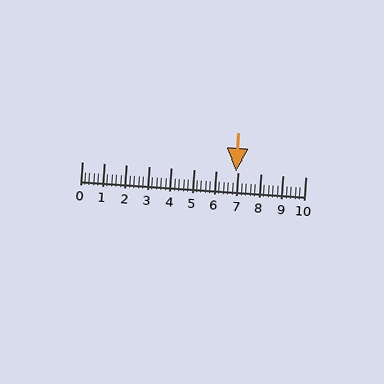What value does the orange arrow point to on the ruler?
The orange arrow points to approximately 6.9.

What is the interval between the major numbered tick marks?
The major tick marks are spaced 1 units apart.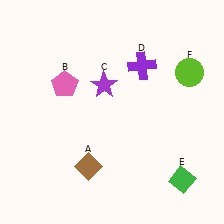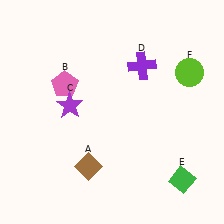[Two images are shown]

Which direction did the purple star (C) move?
The purple star (C) moved left.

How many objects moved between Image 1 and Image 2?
1 object moved between the two images.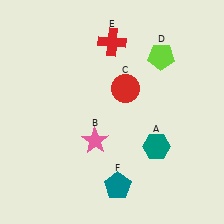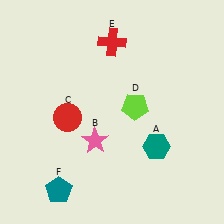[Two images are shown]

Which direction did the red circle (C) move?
The red circle (C) moved left.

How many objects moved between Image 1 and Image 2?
3 objects moved between the two images.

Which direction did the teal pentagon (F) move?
The teal pentagon (F) moved left.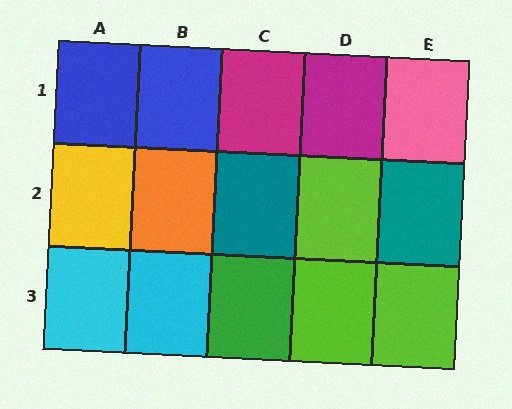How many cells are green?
1 cell is green.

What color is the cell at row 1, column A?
Blue.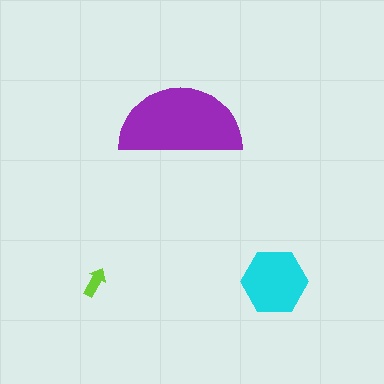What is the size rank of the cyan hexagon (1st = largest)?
2nd.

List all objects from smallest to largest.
The lime arrow, the cyan hexagon, the purple semicircle.